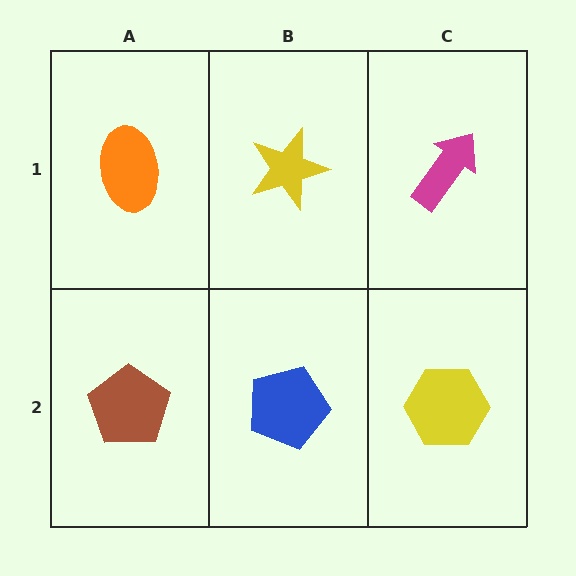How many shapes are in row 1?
3 shapes.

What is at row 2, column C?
A yellow hexagon.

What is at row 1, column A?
An orange ellipse.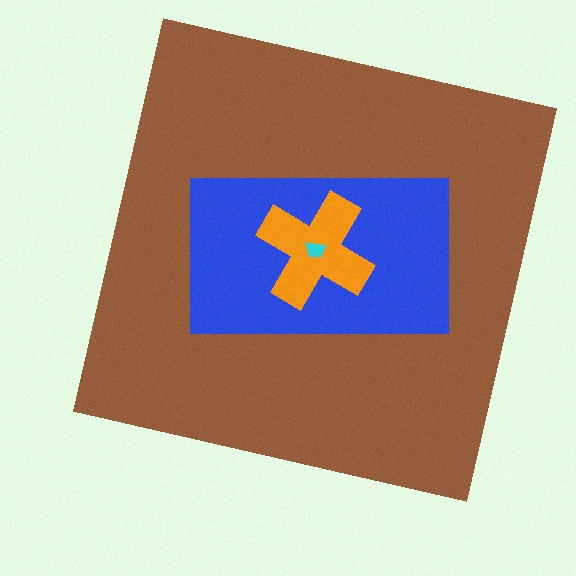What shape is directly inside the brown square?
The blue rectangle.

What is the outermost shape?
The brown square.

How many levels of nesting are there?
4.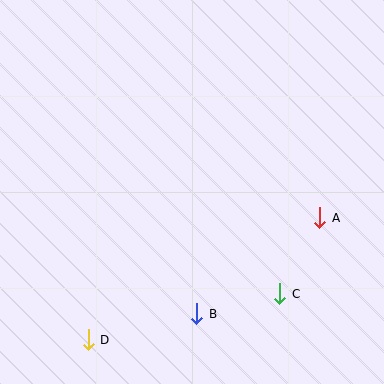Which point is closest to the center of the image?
Point B at (197, 314) is closest to the center.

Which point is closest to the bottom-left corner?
Point D is closest to the bottom-left corner.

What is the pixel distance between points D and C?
The distance between D and C is 197 pixels.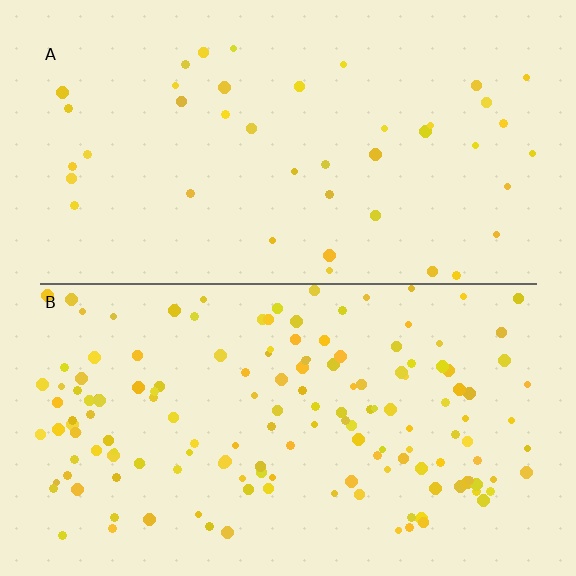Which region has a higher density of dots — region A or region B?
B (the bottom).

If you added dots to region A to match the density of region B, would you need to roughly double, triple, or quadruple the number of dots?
Approximately quadruple.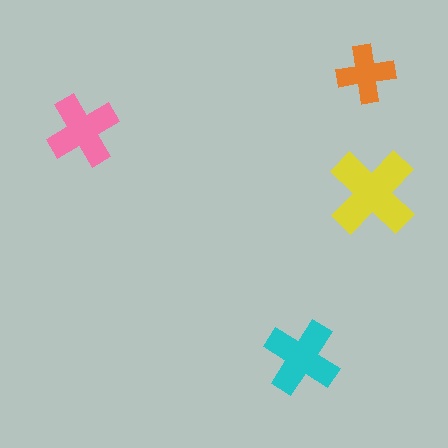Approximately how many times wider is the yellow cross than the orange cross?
About 1.5 times wider.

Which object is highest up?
The orange cross is topmost.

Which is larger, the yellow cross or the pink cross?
The yellow one.